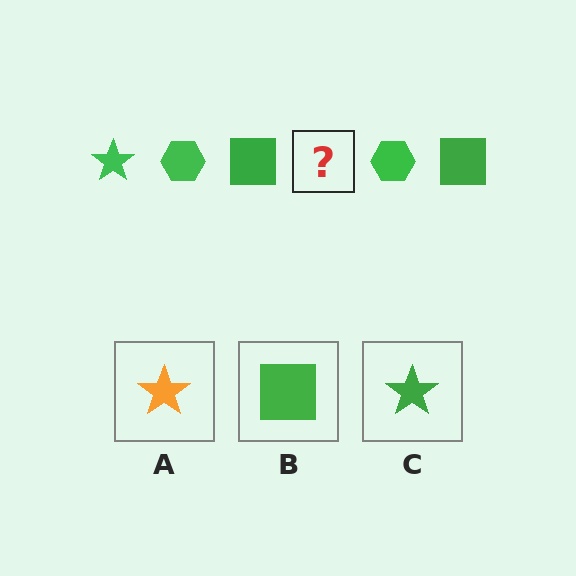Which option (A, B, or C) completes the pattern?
C.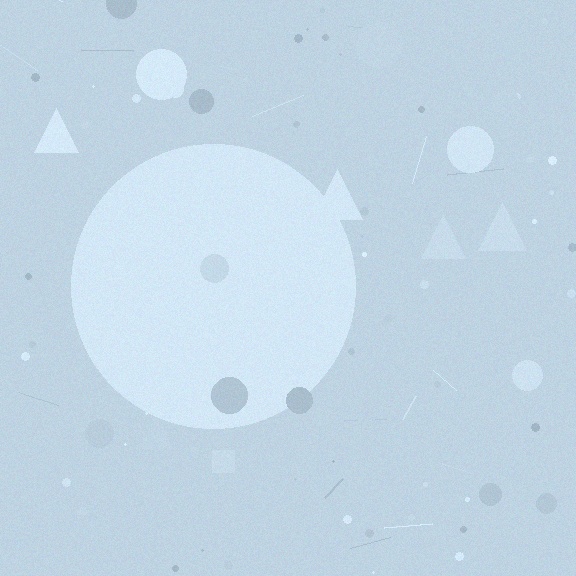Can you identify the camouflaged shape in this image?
The camouflaged shape is a circle.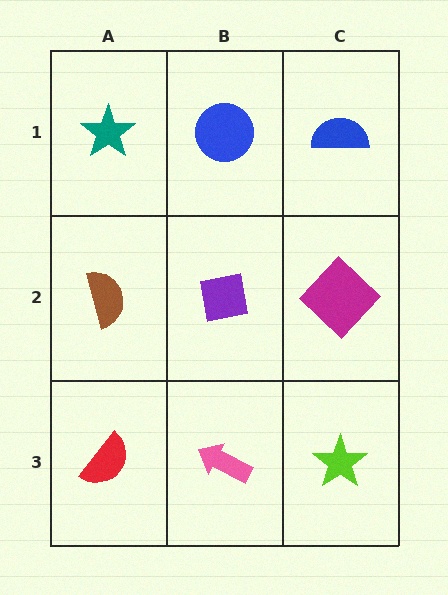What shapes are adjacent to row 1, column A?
A brown semicircle (row 2, column A), a blue circle (row 1, column B).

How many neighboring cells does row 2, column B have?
4.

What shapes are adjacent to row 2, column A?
A teal star (row 1, column A), a red semicircle (row 3, column A), a purple square (row 2, column B).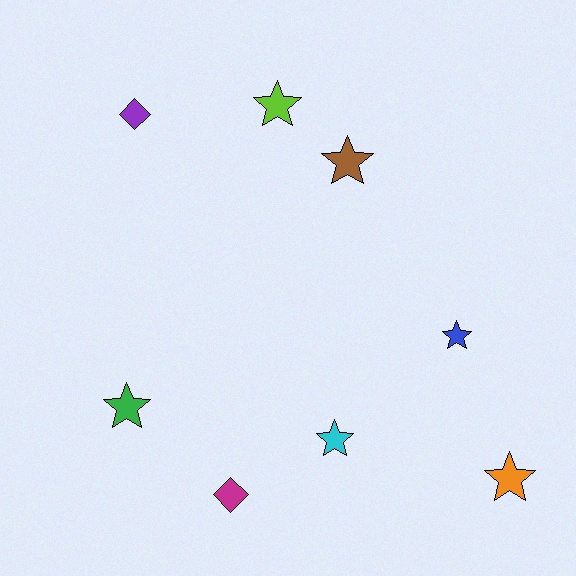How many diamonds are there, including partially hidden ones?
There are 2 diamonds.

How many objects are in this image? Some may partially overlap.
There are 8 objects.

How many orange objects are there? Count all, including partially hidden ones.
There is 1 orange object.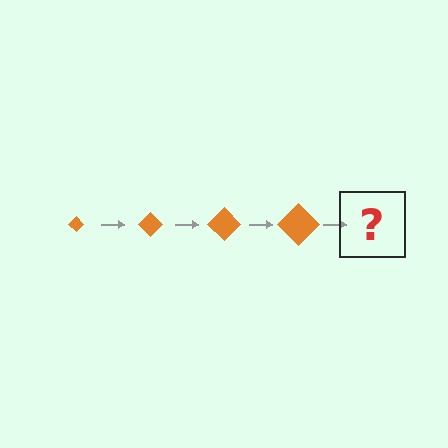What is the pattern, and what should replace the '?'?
The pattern is that the diamond gets progressively larger each step. The '?' should be an orange diamond, larger than the previous one.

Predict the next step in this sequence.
The next step is an orange diamond, larger than the previous one.